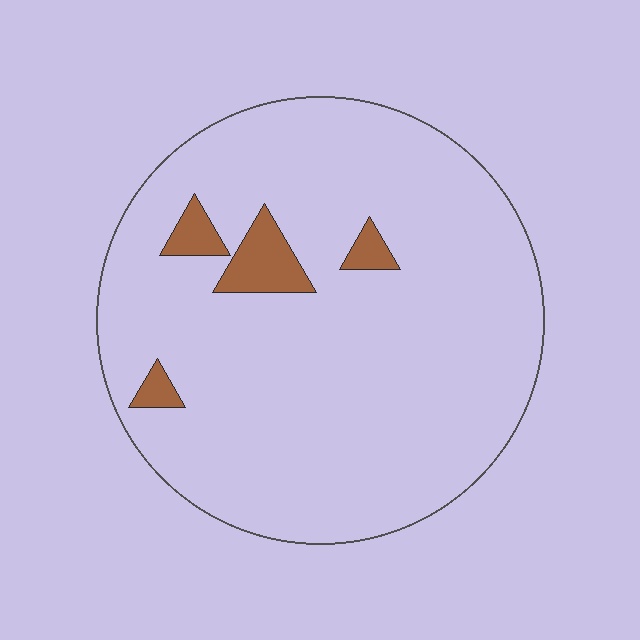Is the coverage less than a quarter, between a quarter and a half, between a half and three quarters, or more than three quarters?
Less than a quarter.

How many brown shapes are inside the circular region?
4.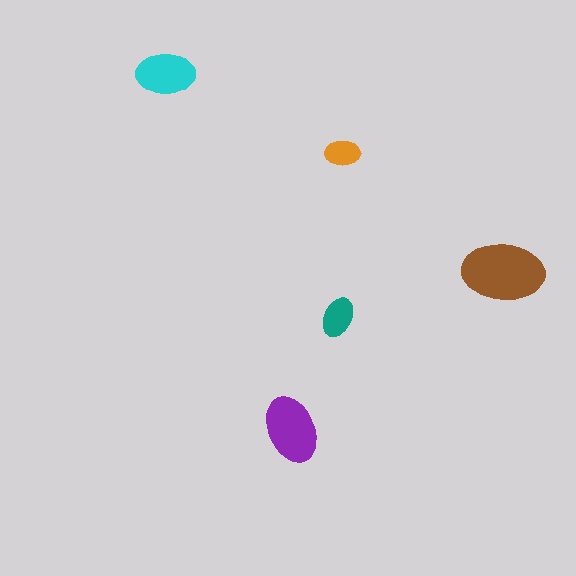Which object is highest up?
The cyan ellipse is topmost.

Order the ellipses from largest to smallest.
the brown one, the purple one, the cyan one, the teal one, the orange one.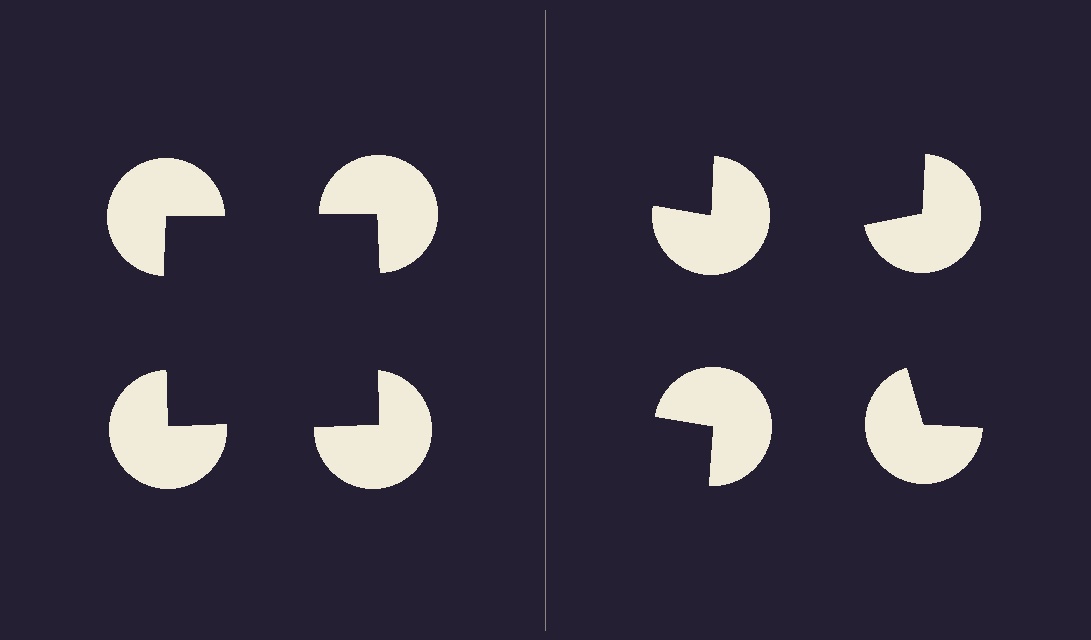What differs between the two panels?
The pac-man discs are positioned identically on both sides; only the wedge orientations differ. On the left they align to a square; on the right they are misaligned.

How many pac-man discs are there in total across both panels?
8 — 4 on each side.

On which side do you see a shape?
An illusory square appears on the left side. On the right side the wedge cuts are rotated, so no coherent shape forms.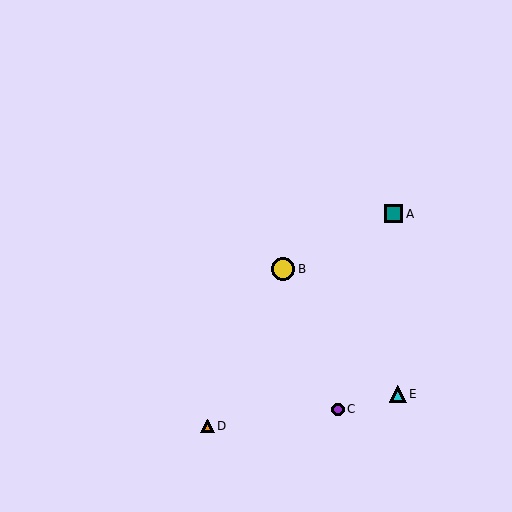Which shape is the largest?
The yellow circle (labeled B) is the largest.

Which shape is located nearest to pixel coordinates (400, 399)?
The cyan triangle (labeled E) at (398, 394) is nearest to that location.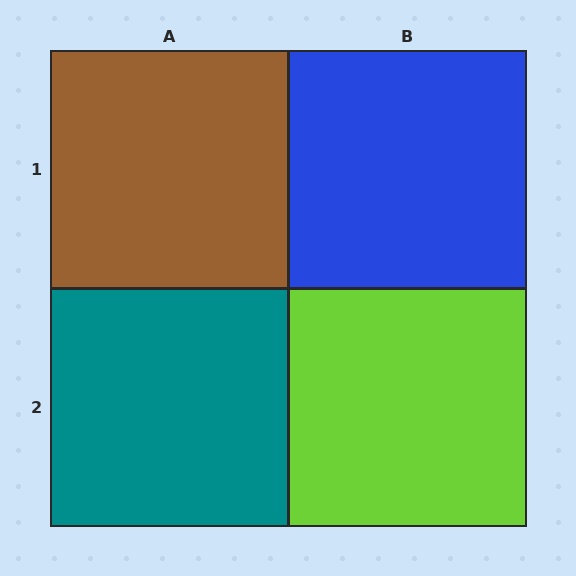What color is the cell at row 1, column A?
Brown.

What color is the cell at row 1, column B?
Blue.